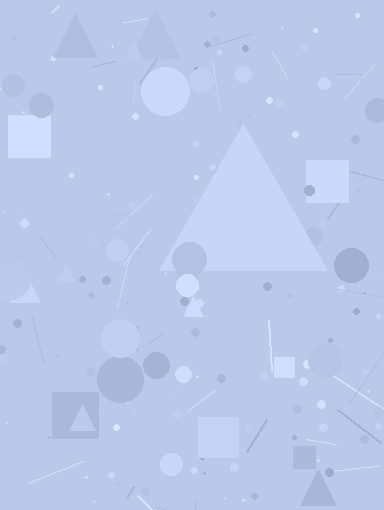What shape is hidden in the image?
A triangle is hidden in the image.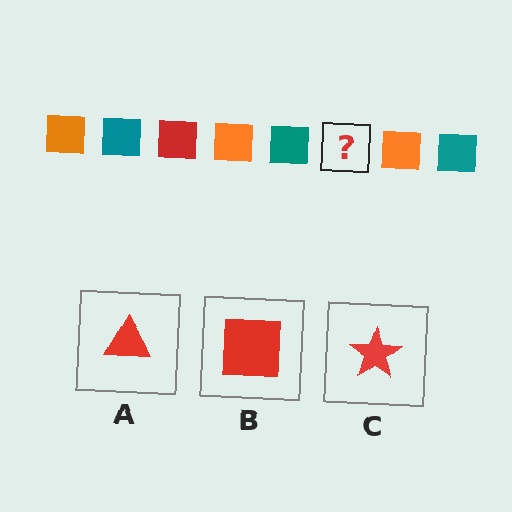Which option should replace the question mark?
Option B.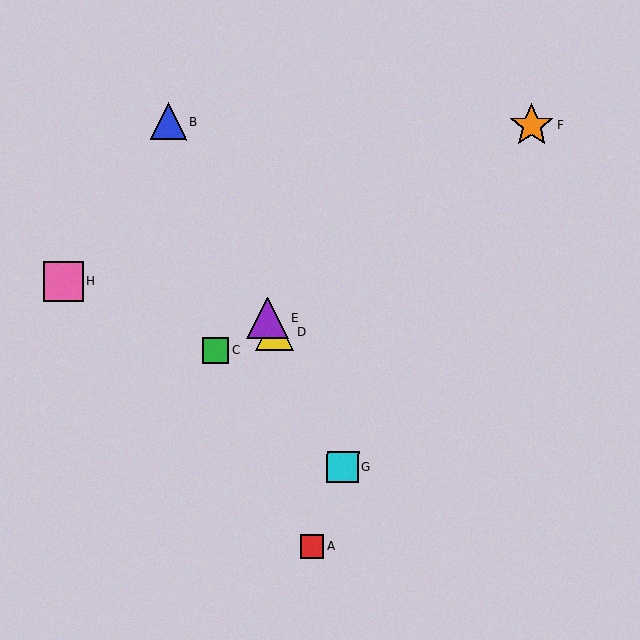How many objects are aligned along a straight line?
4 objects (B, D, E, G) are aligned along a straight line.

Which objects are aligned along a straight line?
Objects B, D, E, G are aligned along a straight line.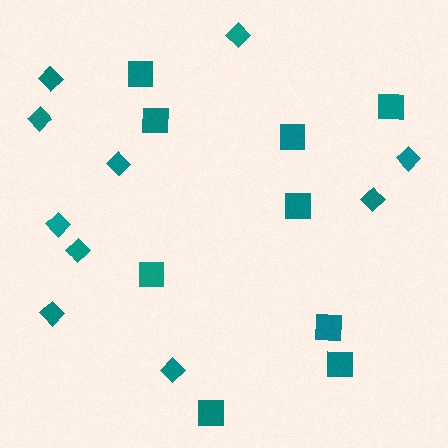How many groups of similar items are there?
There are 2 groups: one group of diamonds (10) and one group of squares (9).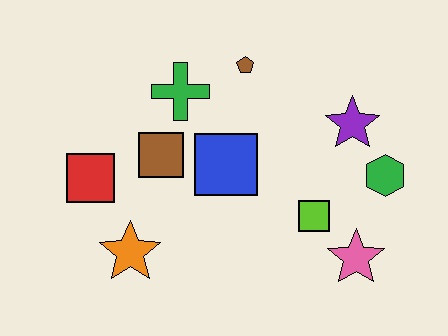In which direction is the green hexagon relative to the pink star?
The green hexagon is above the pink star.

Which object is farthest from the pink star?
The red square is farthest from the pink star.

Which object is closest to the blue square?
The brown square is closest to the blue square.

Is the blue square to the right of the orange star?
Yes